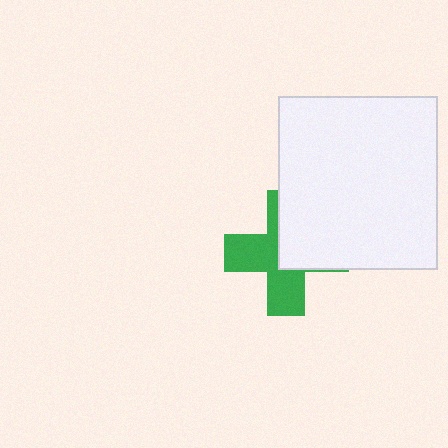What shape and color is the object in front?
The object in front is a white rectangle.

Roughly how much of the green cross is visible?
About half of it is visible (roughly 53%).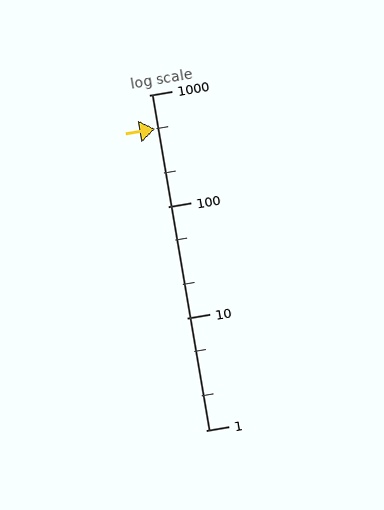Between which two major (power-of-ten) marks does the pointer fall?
The pointer is between 100 and 1000.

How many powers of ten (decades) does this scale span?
The scale spans 3 decades, from 1 to 1000.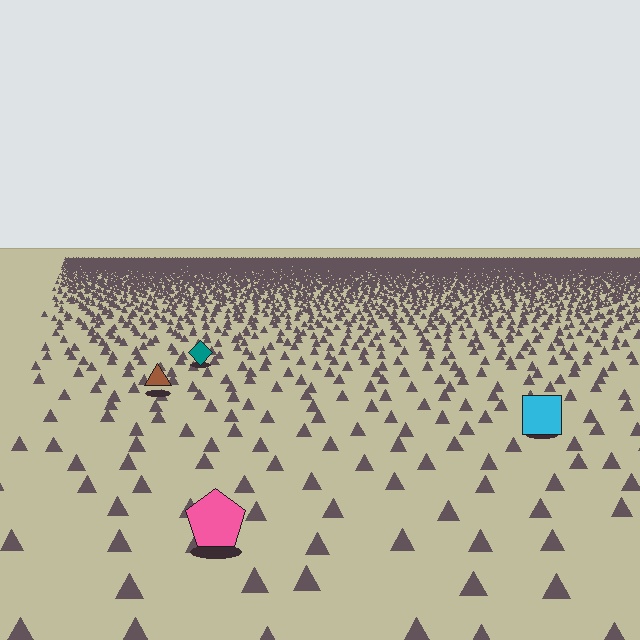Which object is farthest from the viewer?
The teal diamond is farthest from the viewer. It appears smaller and the ground texture around it is denser.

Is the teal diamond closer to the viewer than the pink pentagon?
No. The pink pentagon is closer — you can tell from the texture gradient: the ground texture is coarser near it.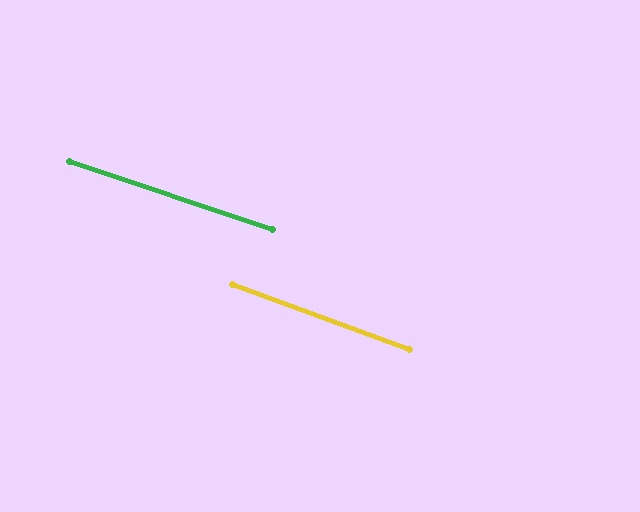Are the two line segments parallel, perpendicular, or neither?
Parallel — their directions differ by only 1.5°.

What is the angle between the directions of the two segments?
Approximately 2 degrees.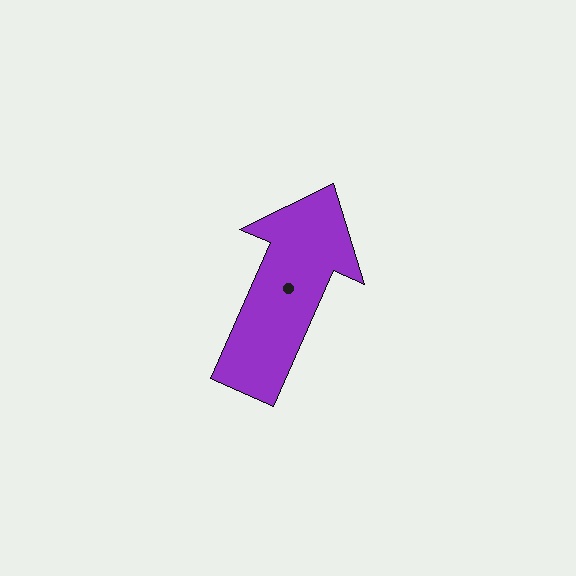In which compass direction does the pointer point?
Northeast.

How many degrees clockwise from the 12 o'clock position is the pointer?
Approximately 24 degrees.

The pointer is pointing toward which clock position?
Roughly 1 o'clock.